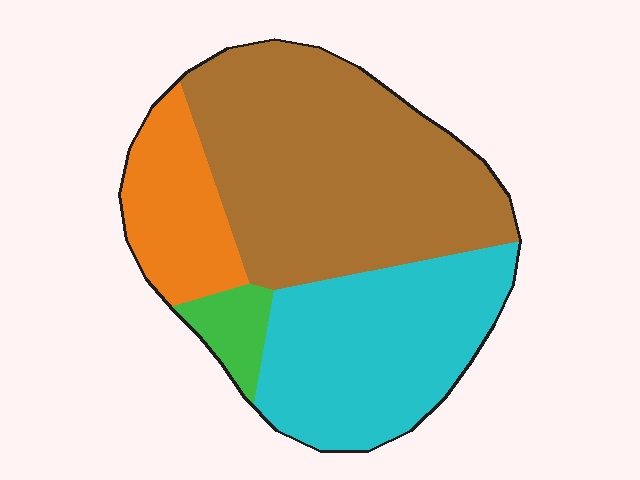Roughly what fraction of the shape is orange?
Orange covers about 15% of the shape.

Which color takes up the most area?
Brown, at roughly 50%.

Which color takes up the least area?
Green, at roughly 5%.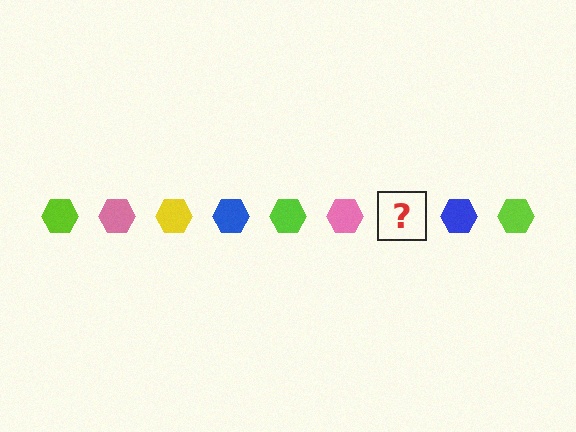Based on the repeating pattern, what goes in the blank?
The blank should be a yellow hexagon.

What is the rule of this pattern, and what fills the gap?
The rule is that the pattern cycles through lime, pink, yellow, blue hexagons. The gap should be filled with a yellow hexagon.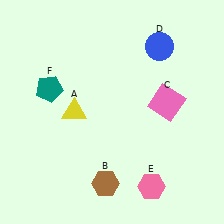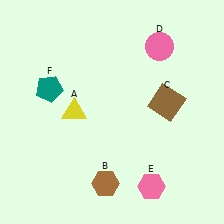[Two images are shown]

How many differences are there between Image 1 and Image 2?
There are 2 differences between the two images.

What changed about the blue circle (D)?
In Image 1, D is blue. In Image 2, it changed to pink.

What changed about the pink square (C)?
In Image 1, C is pink. In Image 2, it changed to brown.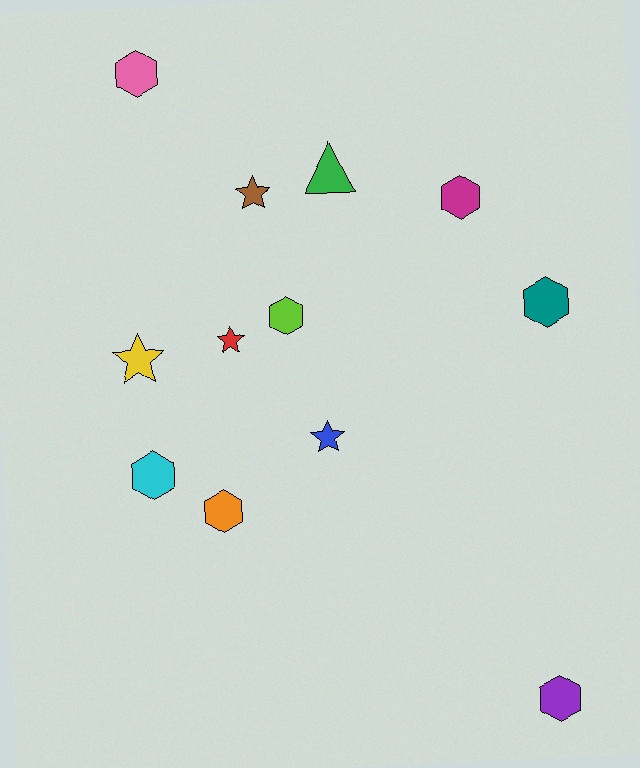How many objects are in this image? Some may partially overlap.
There are 12 objects.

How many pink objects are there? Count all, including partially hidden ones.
There is 1 pink object.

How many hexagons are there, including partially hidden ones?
There are 7 hexagons.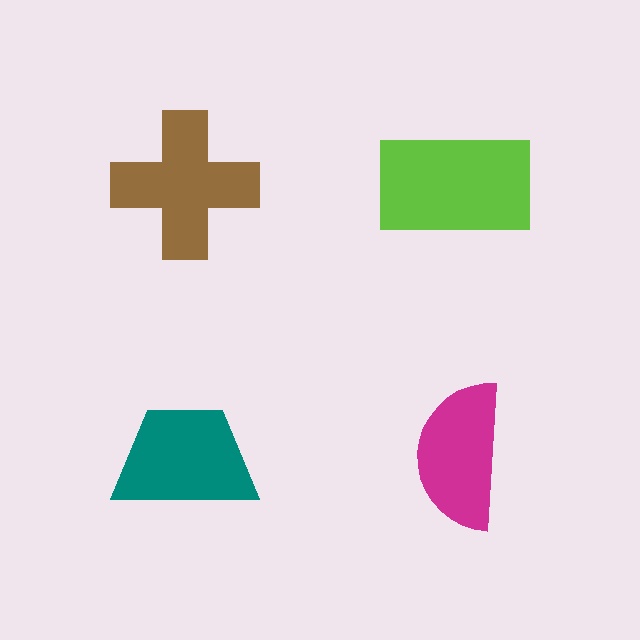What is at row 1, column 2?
A lime rectangle.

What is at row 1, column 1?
A brown cross.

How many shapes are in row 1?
2 shapes.